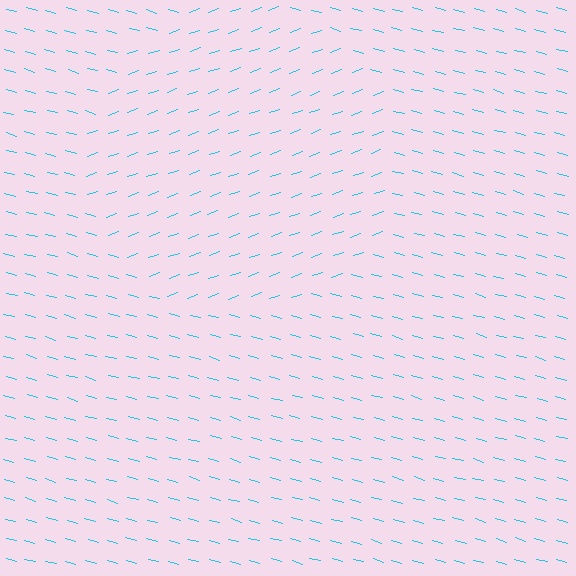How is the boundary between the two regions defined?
The boundary is defined purely by a change in line orientation (approximately 35 degrees difference). All lines are the same color and thickness.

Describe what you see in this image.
The image is filled with small cyan line segments. A circle region in the image has lines oriented differently from the surrounding lines, creating a visible texture boundary.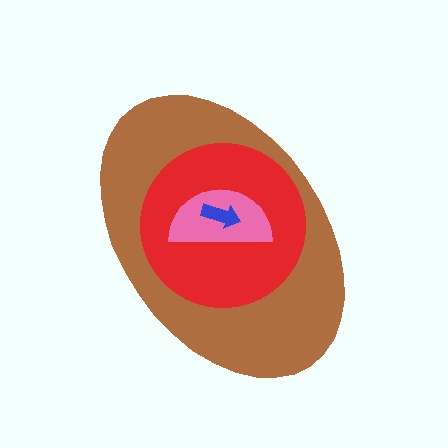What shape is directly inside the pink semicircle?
The blue arrow.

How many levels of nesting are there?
4.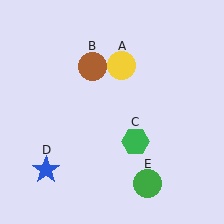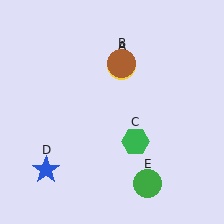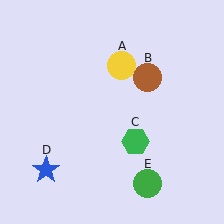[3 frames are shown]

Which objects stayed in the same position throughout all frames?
Yellow circle (object A) and green hexagon (object C) and blue star (object D) and green circle (object E) remained stationary.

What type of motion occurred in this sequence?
The brown circle (object B) rotated clockwise around the center of the scene.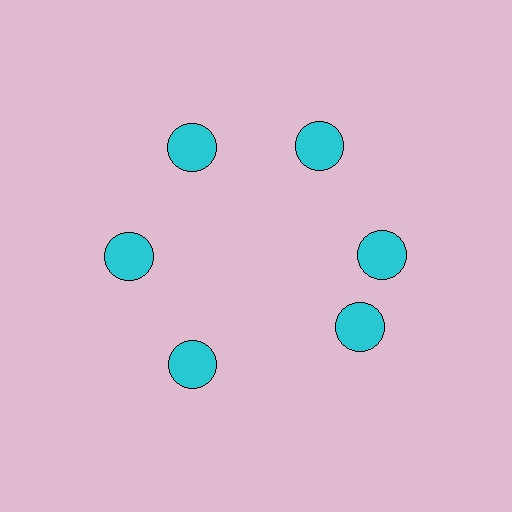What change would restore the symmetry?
The symmetry would be restored by rotating it back into even spacing with its neighbors so that all 6 circles sit at equal angles and equal distance from the center.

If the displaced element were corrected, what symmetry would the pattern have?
It would have 6-fold rotational symmetry — the pattern would map onto itself every 60 degrees.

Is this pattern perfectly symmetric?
No. The 6 cyan circles are arranged in a ring, but one element near the 5 o'clock position is rotated out of alignment along the ring, breaking the 6-fold rotational symmetry.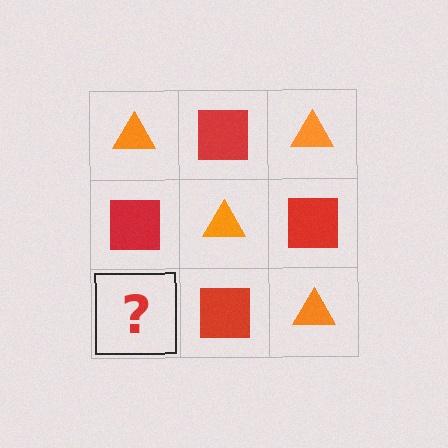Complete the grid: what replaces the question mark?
The question mark should be replaced with an orange triangle.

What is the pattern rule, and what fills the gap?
The rule is that it alternates orange triangle and red square in a checkerboard pattern. The gap should be filled with an orange triangle.